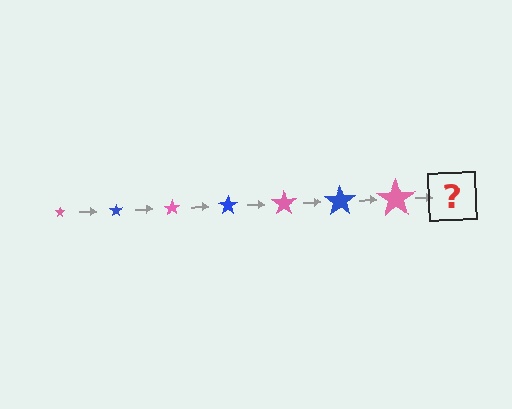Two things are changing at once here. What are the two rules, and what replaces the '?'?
The two rules are that the star grows larger each step and the color cycles through pink and blue. The '?' should be a blue star, larger than the previous one.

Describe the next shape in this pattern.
It should be a blue star, larger than the previous one.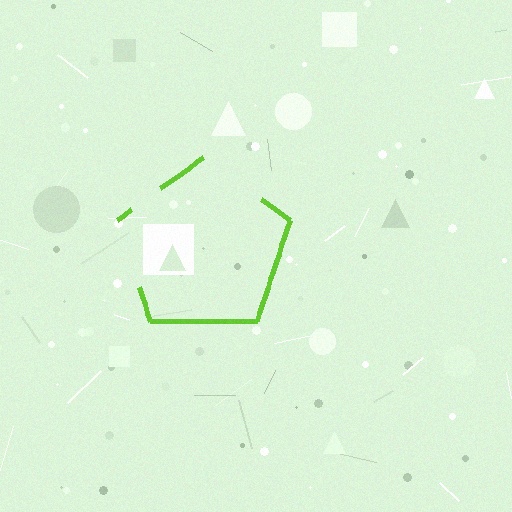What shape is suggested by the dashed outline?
The dashed outline suggests a pentagon.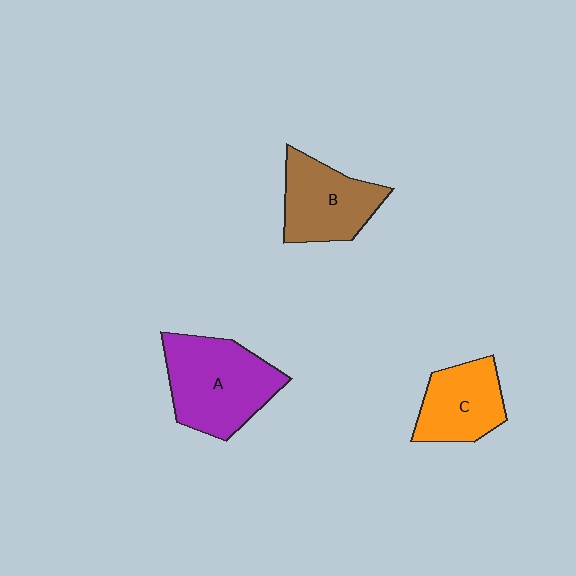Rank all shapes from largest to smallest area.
From largest to smallest: A (purple), B (brown), C (orange).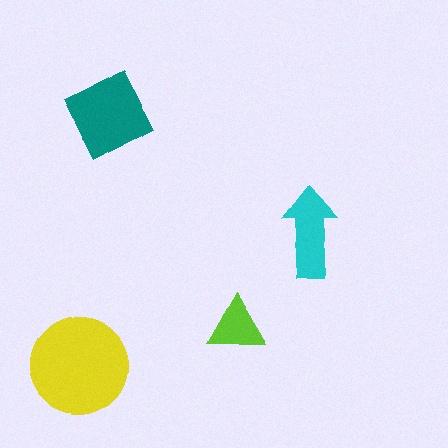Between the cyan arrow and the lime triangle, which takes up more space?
The cyan arrow.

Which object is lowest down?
The yellow circle is bottommost.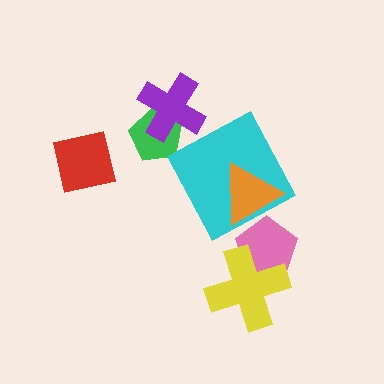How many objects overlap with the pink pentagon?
2 objects overlap with the pink pentagon.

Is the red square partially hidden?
No, no other shape covers it.